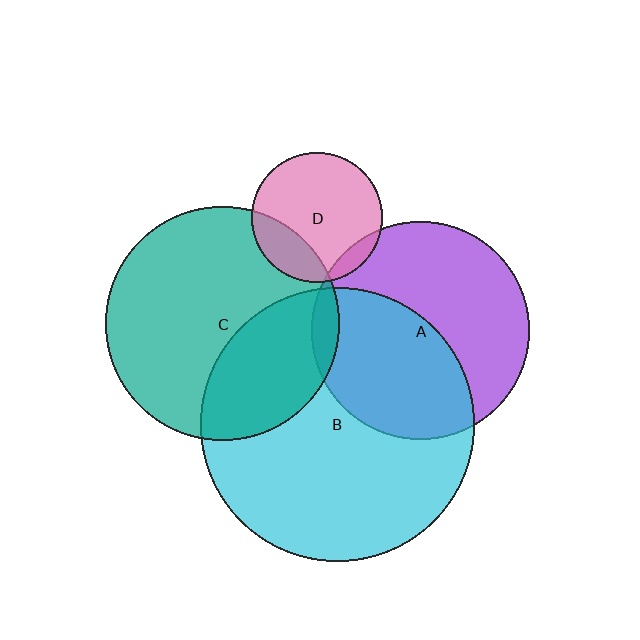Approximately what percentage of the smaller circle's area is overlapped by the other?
Approximately 10%.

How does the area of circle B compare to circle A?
Approximately 1.6 times.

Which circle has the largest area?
Circle B (cyan).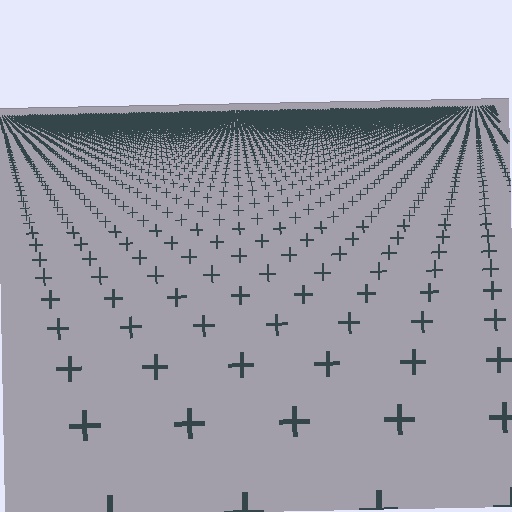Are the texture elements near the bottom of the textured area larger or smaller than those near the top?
Larger. Near the bottom, elements are closer to the viewer and appear at a bigger on-screen size.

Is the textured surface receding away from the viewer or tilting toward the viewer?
The surface is receding away from the viewer. Texture elements get smaller and denser toward the top.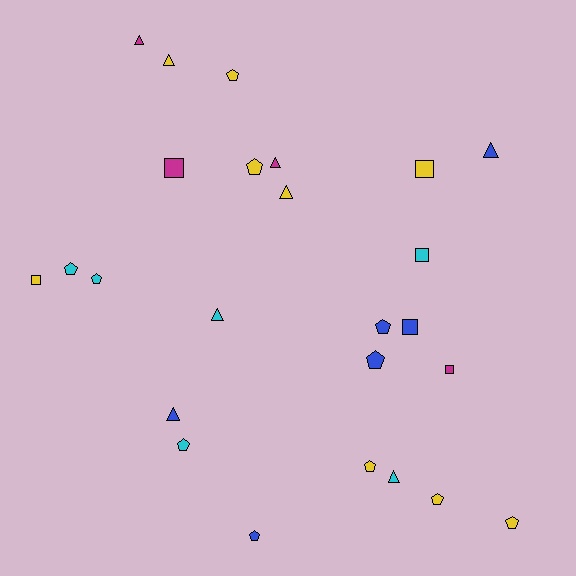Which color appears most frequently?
Yellow, with 9 objects.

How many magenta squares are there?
There are 2 magenta squares.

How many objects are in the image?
There are 25 objects.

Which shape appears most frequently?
Pentagon, with 11 objects.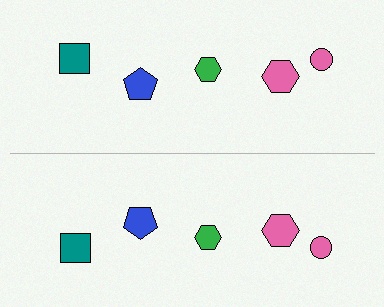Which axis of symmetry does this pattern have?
The pattern has a horizontal axis of symmetry running through the center of the image.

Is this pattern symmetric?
Yes, this pattern has bilateral (reflection) symmetry.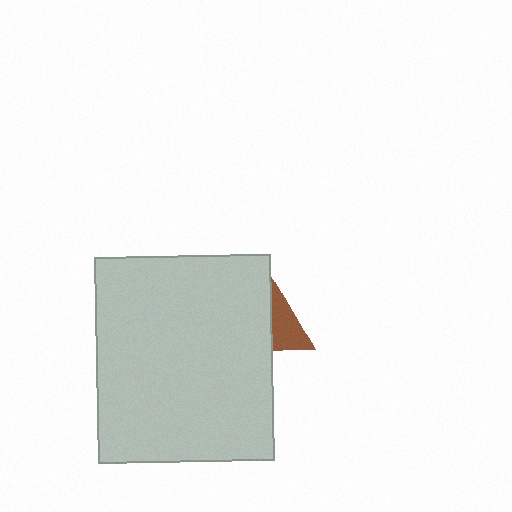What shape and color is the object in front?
The object in front is a light gray rectangle.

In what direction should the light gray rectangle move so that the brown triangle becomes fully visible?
The light gray rectangle should move left. That is the shortest direction to clear the overlap and leave the brown triangle fully visible.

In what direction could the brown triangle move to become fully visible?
The brown triangle could move right. That would shift it out from behind the light gray rectangle entirely.